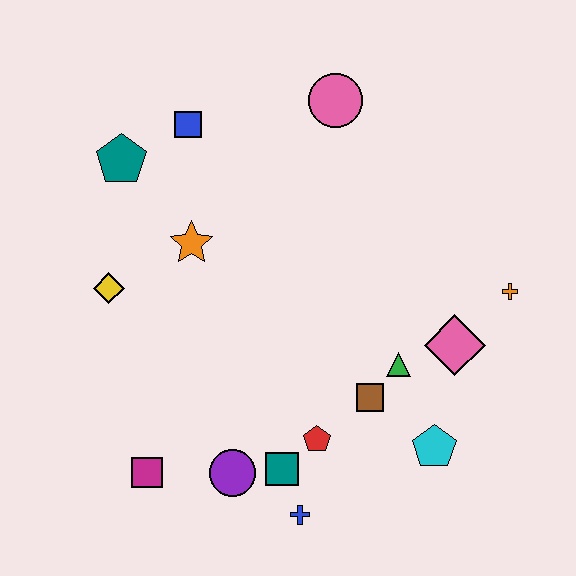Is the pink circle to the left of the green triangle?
Yes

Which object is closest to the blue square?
The teal pentagon is closest to the blue square.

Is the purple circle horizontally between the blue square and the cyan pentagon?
Yes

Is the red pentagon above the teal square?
Yes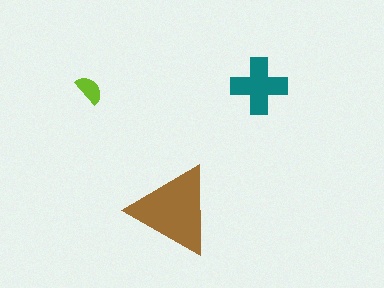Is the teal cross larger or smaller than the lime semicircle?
Larger.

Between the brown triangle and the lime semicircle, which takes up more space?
The brown triangle.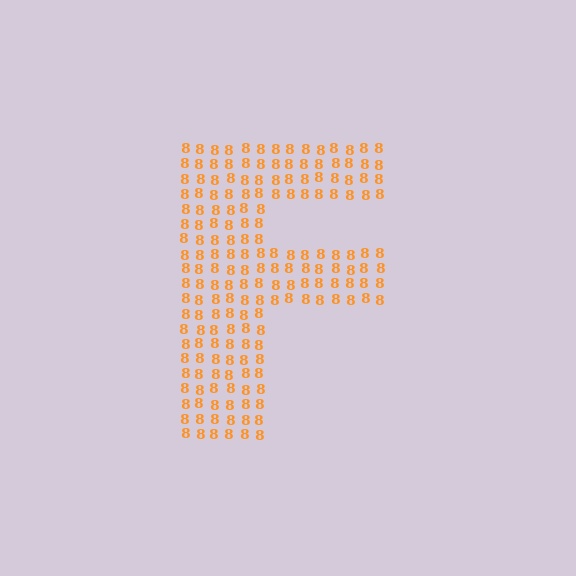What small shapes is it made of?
It is made of small digit 8's.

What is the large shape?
The large shape is the letter F.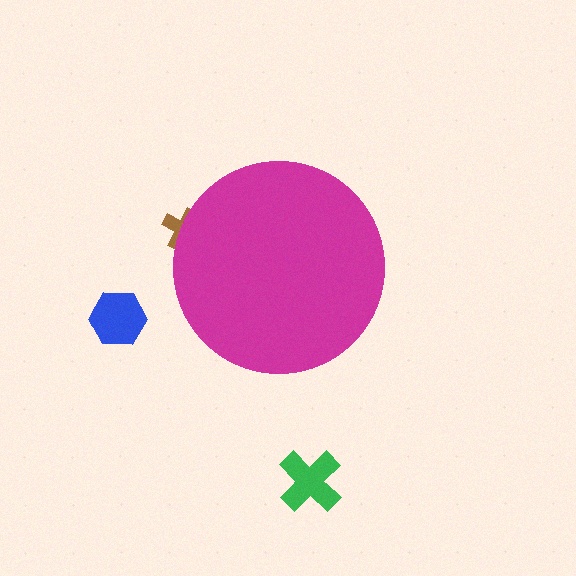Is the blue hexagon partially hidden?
No, the blue hexagon is fully visible.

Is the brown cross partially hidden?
Yes, the brown cross is partially hidden behind the magenta circle.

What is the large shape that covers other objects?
A magenta circle.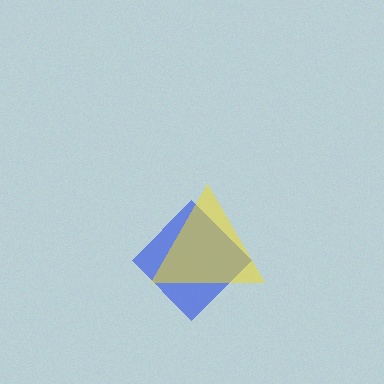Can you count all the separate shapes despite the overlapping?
Yes, there are 2 separate shapes.